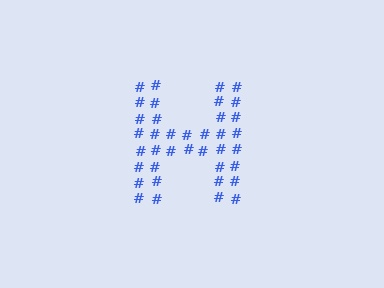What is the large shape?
The large shape is the letter H.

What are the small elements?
The small elements are hash symbols.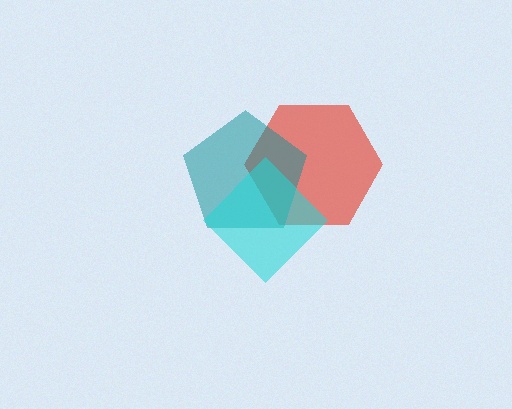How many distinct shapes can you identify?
There are 3 distinct shapes: a red hexagon, a teal pentagon, a cyan diamond.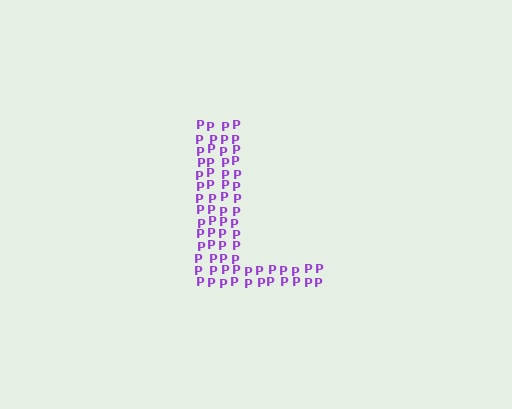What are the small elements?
The small elements are letter P's.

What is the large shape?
The large shape is the letter L.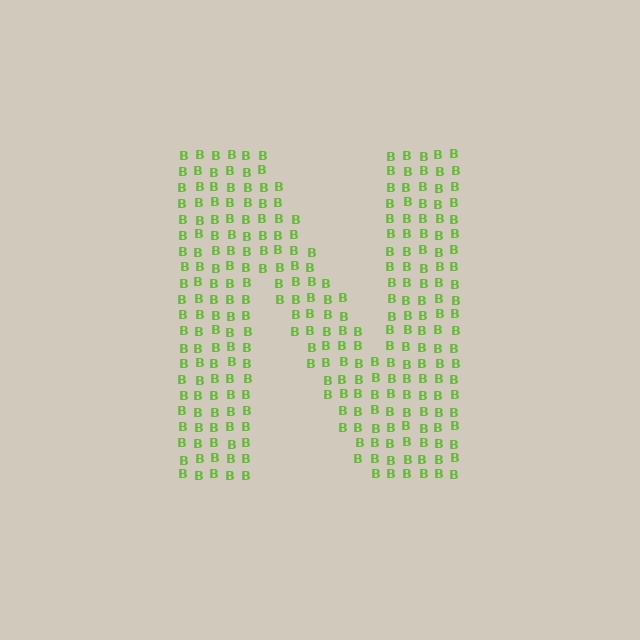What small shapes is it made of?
It is made of small letter B's.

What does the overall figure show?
The overall figure shows the letter N.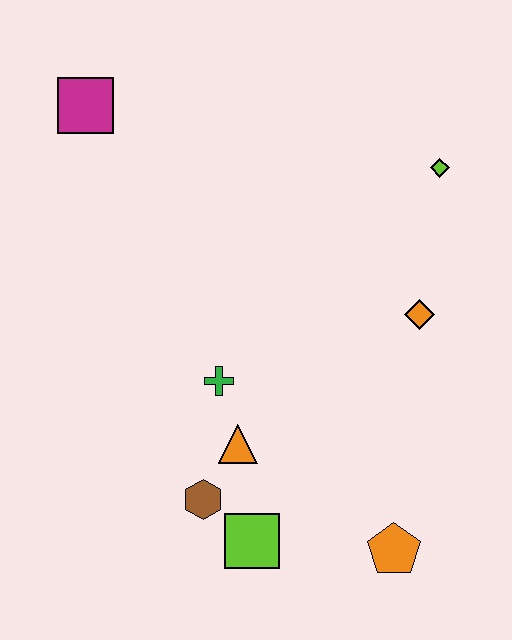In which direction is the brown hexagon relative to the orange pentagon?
The brown hexagon is to the left of the orange pentagon.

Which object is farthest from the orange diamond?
The magenta square is farthest from the orange diamond.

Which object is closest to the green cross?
The orange triangle is closest to the green cross.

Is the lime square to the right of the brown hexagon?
Yes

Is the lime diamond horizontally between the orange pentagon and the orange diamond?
No